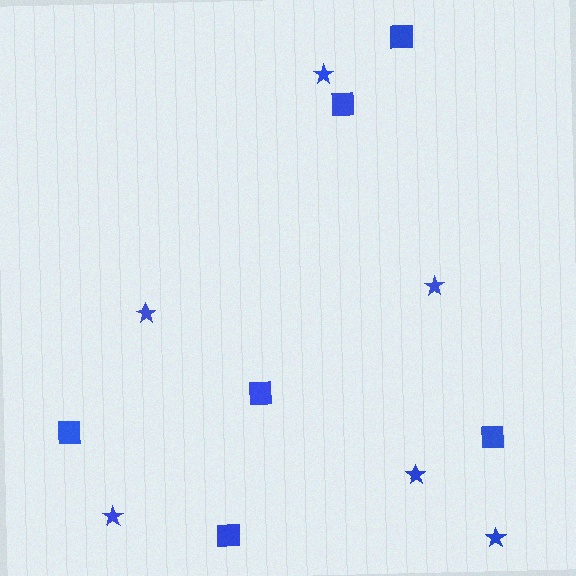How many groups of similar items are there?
There are 2 groups: one group of squares (6) and one group of stars (6).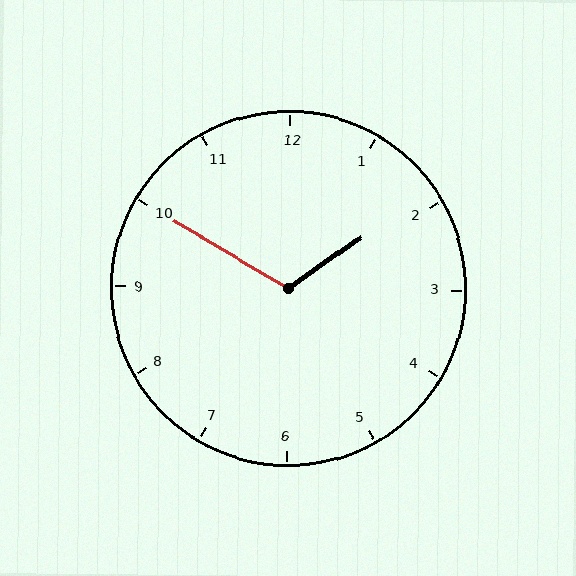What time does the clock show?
1:50.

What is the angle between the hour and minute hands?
Approximately 115 degrees.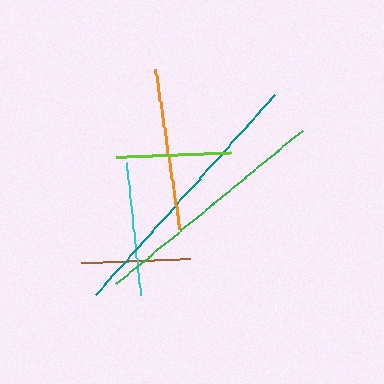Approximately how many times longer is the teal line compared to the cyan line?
The teal line is approximately 2.0 times the length of the cyan line.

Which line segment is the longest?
The teal line is the longest at approximately 269 pixels.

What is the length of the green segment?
The green segment is approximately 241 pixels long.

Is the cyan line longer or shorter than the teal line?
The teal line is longer than the cyan line.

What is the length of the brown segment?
The brown segment is approximately 109 pixels long.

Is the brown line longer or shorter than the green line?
The green line is longer than the brown line.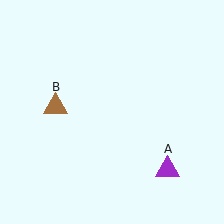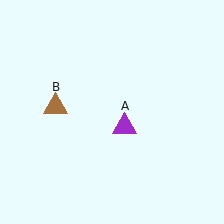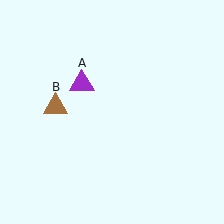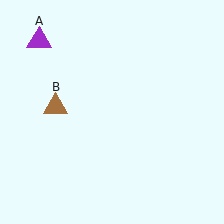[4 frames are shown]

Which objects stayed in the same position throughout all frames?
Brown triangle (object B) remained stationary.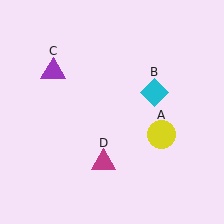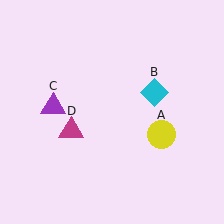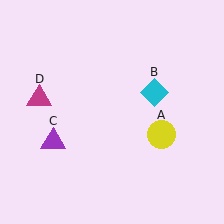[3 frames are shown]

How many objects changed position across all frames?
2 objects changed position: purple triangle (object C), magenta triangle (object D).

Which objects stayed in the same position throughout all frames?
Yellow circle (object A) and cyan diamond (object B) remained stationary.